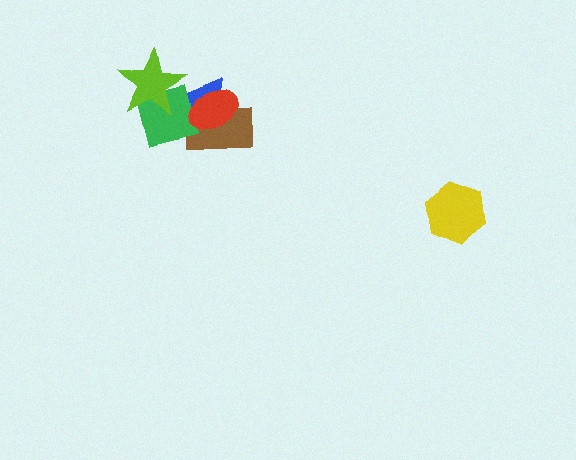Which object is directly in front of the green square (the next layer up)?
The red ellipse is directly in front of the green square.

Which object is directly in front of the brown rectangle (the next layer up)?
The green square is directly in front of the brown rectangle.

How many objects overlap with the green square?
4 objects overlap with the green square.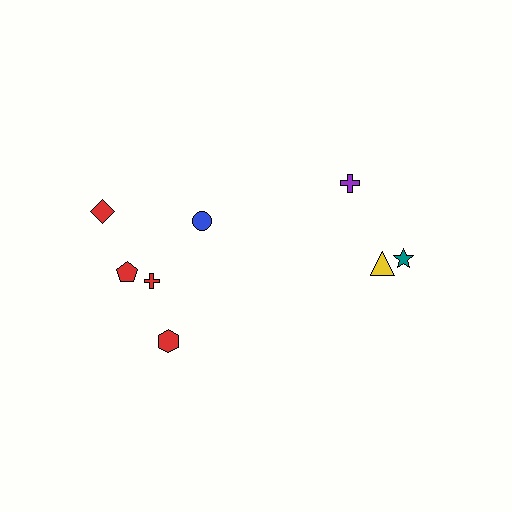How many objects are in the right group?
There are 3 objects.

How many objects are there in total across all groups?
There are 8 objects.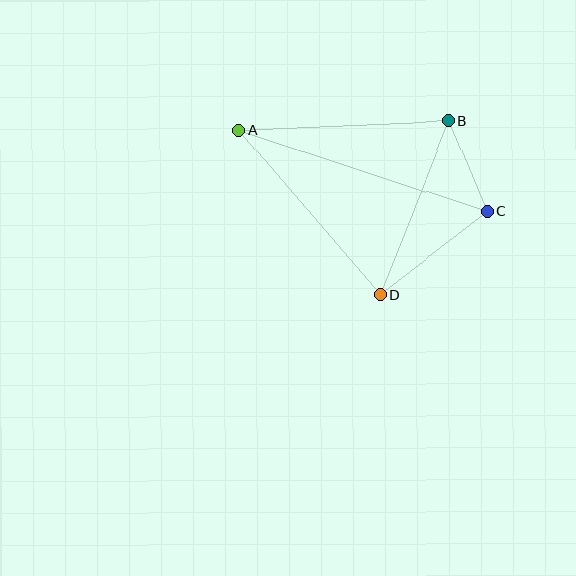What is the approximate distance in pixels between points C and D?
The distance between C and D is approximately 135 pixels.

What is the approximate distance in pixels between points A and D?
The distance between A and D is approximately 216 pixels.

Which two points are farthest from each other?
Points A and C are farthest from each other.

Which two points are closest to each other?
Points B and C are closest to each other.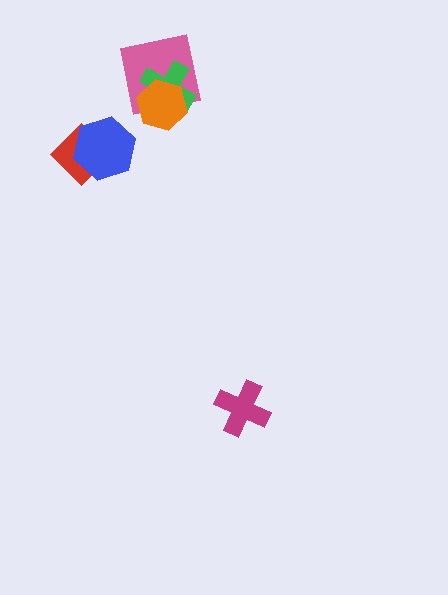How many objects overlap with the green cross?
2 objects overlap with the green cross.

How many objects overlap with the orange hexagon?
2 objects overlap with the orange hexagon.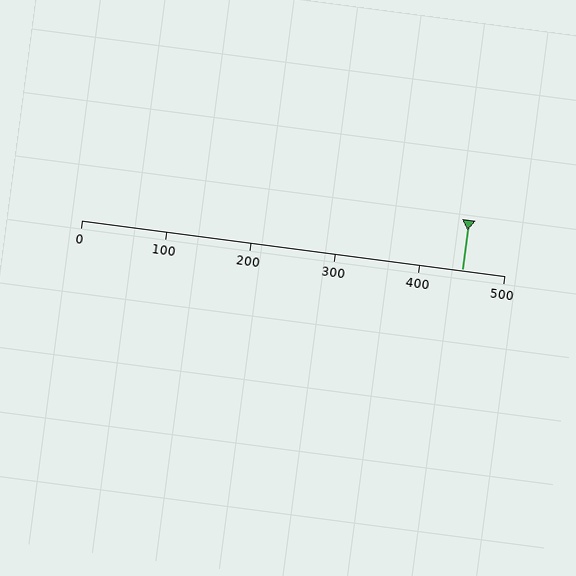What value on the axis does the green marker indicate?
The marker indicates approximately 450.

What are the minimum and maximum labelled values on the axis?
The axis runs from 0 to 500.